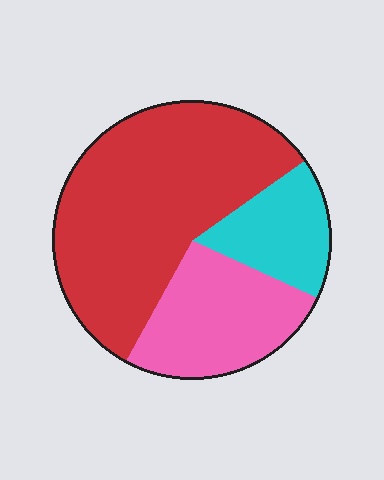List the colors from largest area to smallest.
From largest to smallest: red, pink, cyan.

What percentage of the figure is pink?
Pink covers about 25% of the figure.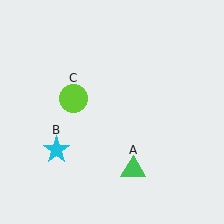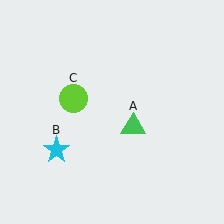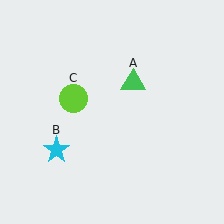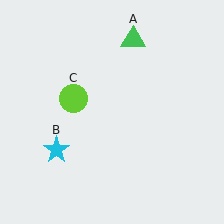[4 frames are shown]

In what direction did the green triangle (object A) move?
The green triangle (object A) moved up.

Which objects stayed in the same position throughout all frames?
Cyan star (object B) and lime circle (object C) remained stationary.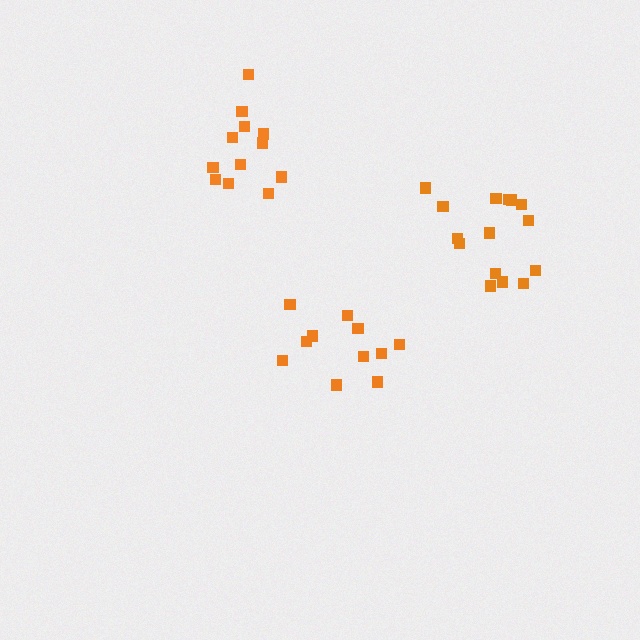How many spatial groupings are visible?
There are 3 spatial groupings.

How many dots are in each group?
Group 1: 15 dots, Group 2: 11 dots, Group 3: 12 dots (38 total).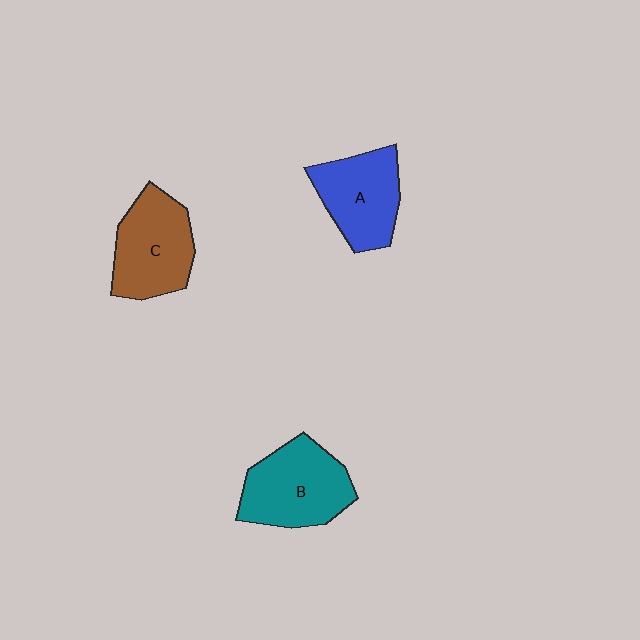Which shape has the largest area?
Shape B (teal).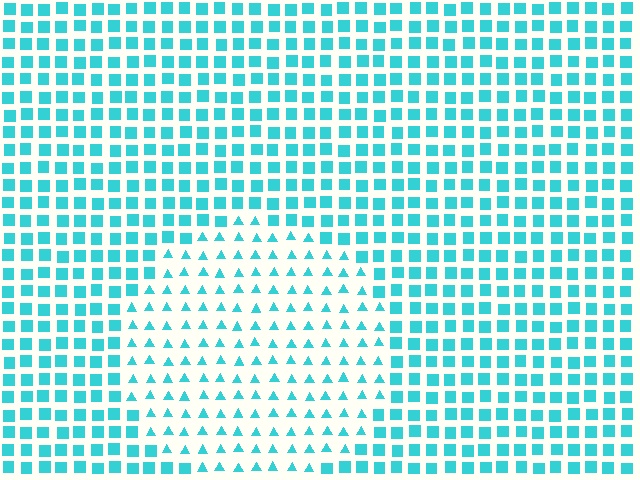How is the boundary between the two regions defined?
The boundary is defined by a change in element shape: triangles inside vs. squares outside. All elements share the same color and spacing.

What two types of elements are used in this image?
The image uses triangles inside the circle region and squares outside it.